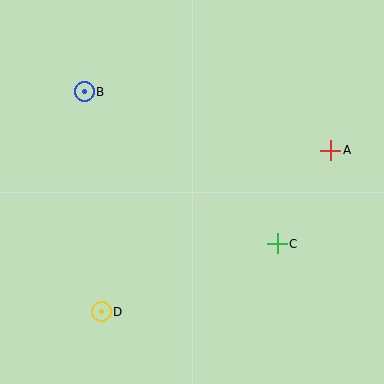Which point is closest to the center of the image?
Point C at (277, 244) is closest to the center.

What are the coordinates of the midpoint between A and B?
The midpoint between A and B is at (207, 121).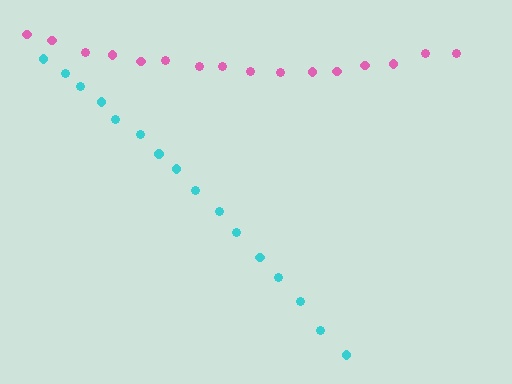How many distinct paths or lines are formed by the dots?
There are 2 distinct paths.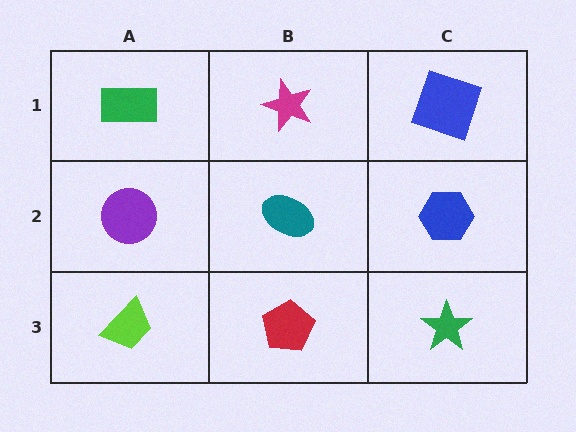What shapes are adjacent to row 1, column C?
A blue hexagon (row 2, column C), a magenta star (row 1, column B).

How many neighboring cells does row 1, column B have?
3.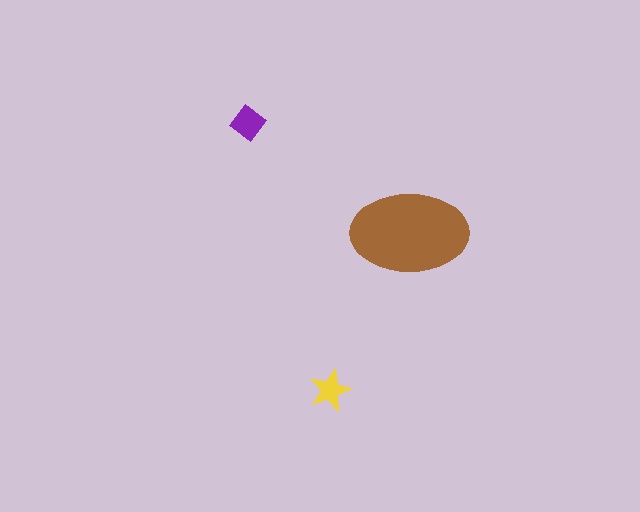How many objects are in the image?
There are 3 objects in the image.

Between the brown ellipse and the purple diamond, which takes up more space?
The brown ellipse.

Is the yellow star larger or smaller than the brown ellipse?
Smaller.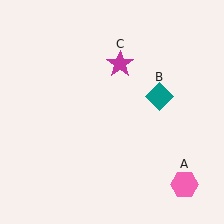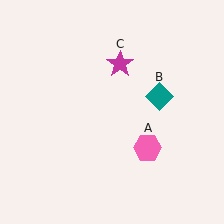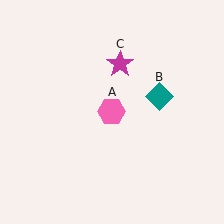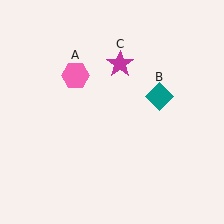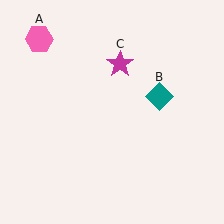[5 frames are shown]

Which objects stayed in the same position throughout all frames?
Teal diamond (object B) and magenta star (object C) remained stationary.